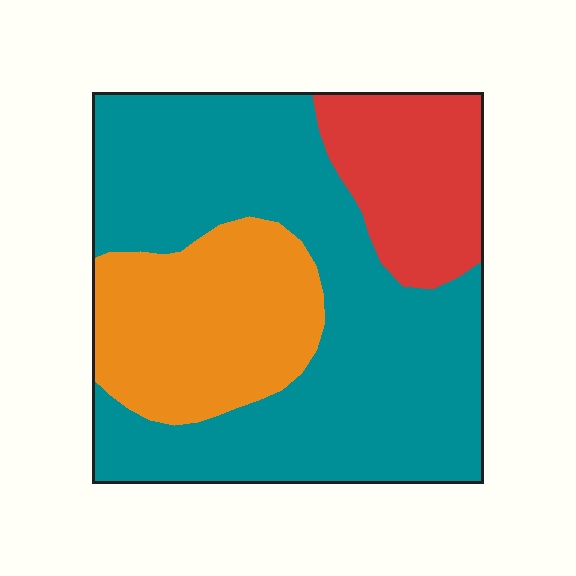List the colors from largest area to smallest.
From largest to smallest: teal, orange, red.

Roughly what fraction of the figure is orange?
Orange covers about 25% of the figure.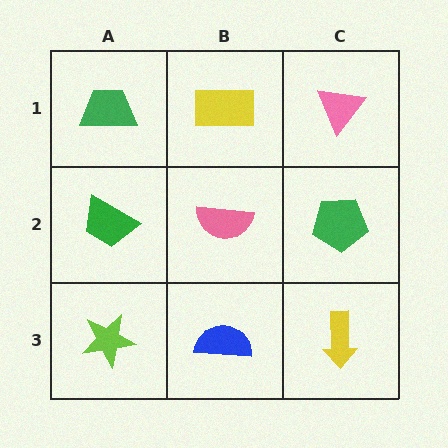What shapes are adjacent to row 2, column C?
A pink triangle (row 1, column C), a yellow arrow (row 3, column C), a pink semicircle (row 2, column B).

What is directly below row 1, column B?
A pink semicircle.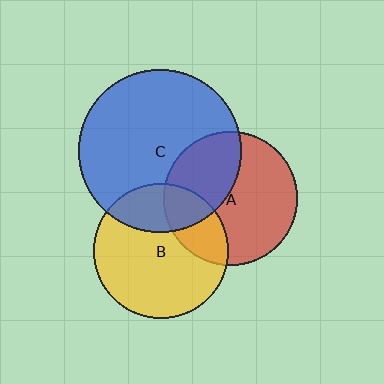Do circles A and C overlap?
Yes.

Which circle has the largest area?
Circle C (blue).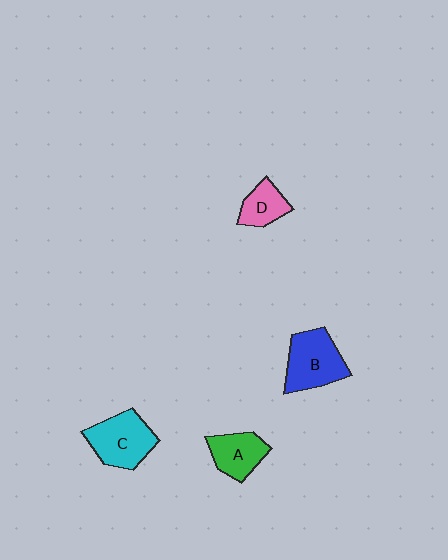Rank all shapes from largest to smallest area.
From largest to smallest: B (blue), C (cyan), A (green), D (pink).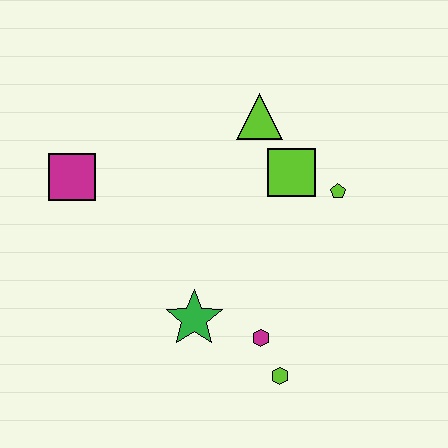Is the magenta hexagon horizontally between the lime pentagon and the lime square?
No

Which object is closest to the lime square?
The lime pentagon is closest to the lime square.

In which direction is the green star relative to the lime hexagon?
The green star is to the left of the lime hexagon.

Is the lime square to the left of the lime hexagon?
No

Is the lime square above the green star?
Yes